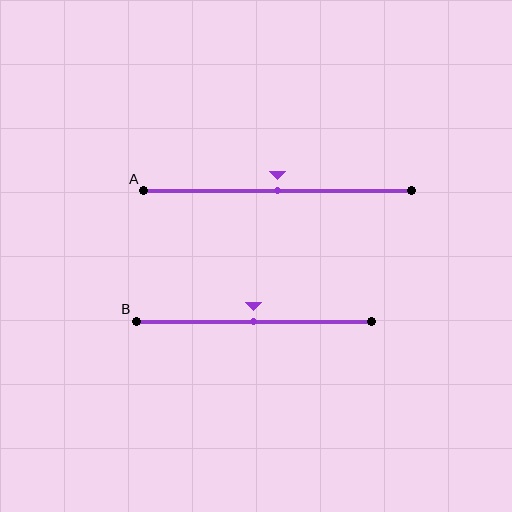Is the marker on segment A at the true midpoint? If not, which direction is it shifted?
Yes, the marker on segment A is at the true midpoint.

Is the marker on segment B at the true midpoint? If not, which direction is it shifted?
Yes, the marker on segment B is at the true midpoint.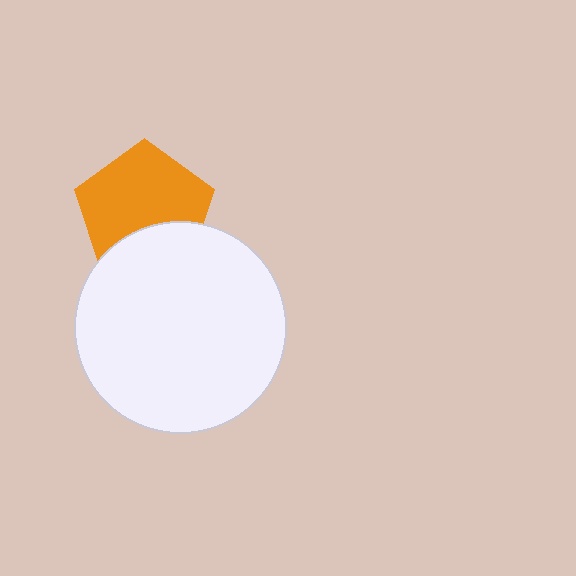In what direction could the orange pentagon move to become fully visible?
The orange pentagon could move up. That would shift it out from behind the white circle entirely.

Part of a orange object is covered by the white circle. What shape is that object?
It is a pentagon.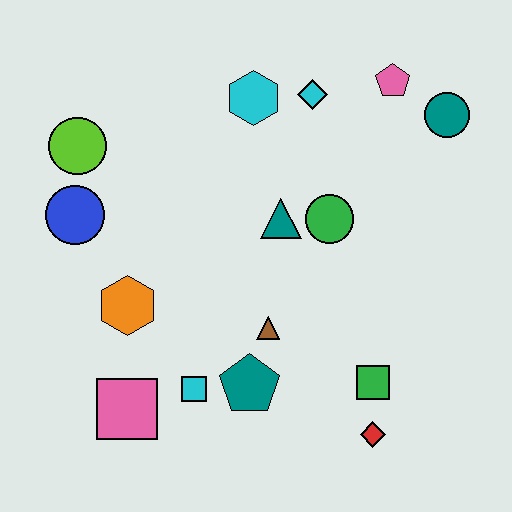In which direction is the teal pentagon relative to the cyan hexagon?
The teal pentagon is below the cyan hexagon.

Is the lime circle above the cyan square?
Yes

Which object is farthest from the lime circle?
The red diamond is farthest from the lime circle.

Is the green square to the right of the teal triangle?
Yes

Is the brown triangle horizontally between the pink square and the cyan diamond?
Yes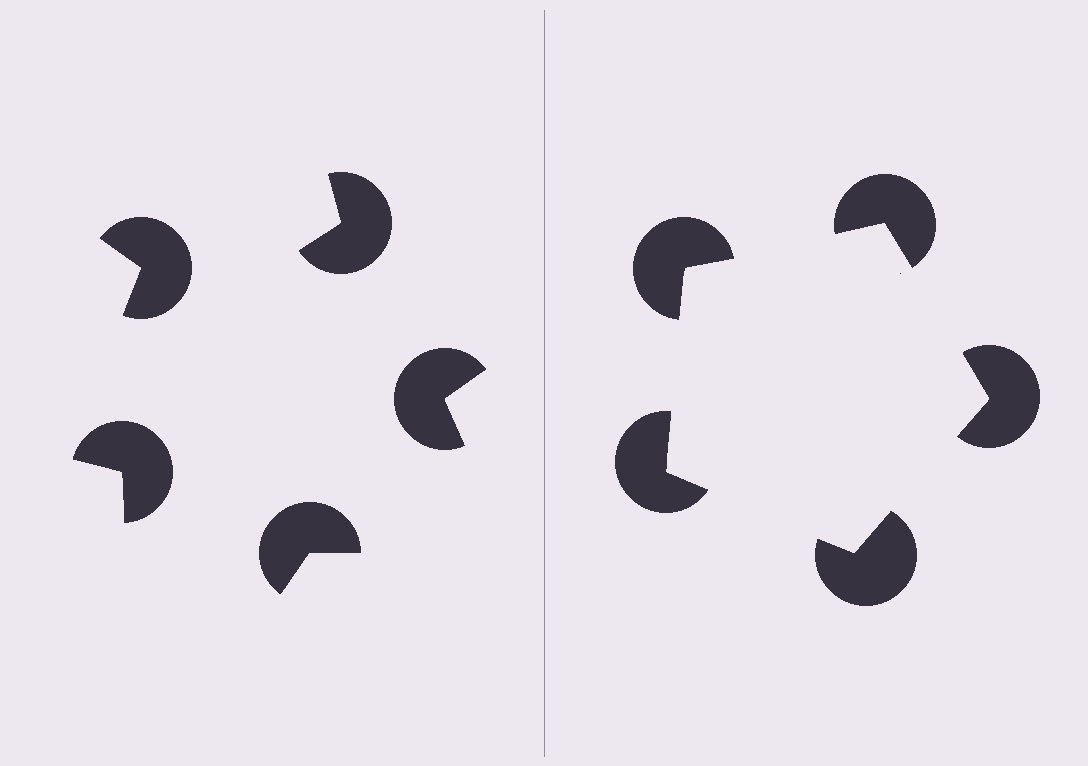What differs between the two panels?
The pac-man discs are positioned identically on both sides; only the wedge orientations differ. On the right they align to a pentagon; on the left they are misaligned.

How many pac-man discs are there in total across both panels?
10 — 5 on each side.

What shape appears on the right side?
An illusory pentagon.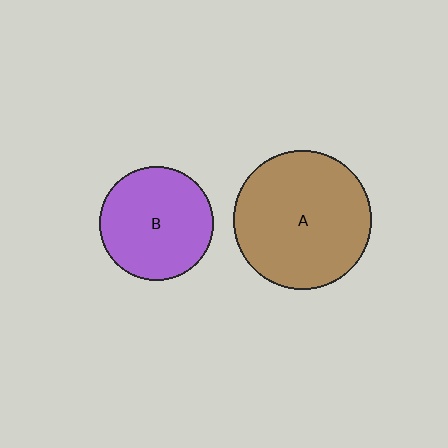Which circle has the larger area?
Circle A (brown).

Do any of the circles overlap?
No, none of the circles overlap.